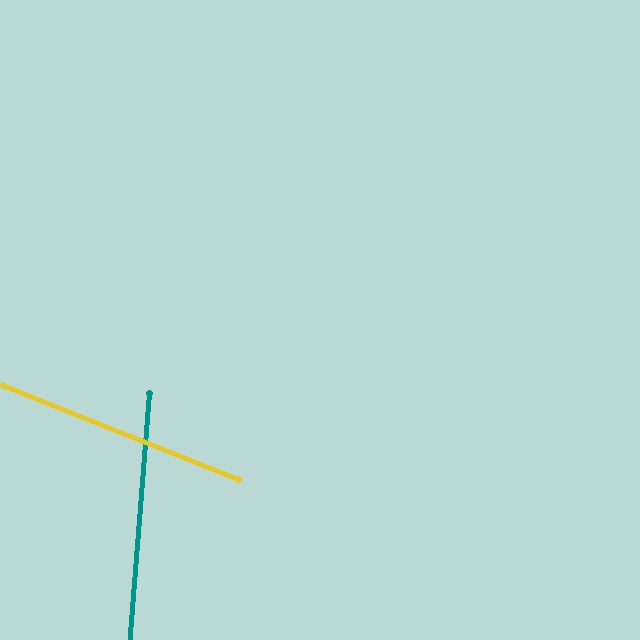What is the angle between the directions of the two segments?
Approximately 73 degrees.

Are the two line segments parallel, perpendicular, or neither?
Neither parallel nor perpendicular — they differ by about 73°.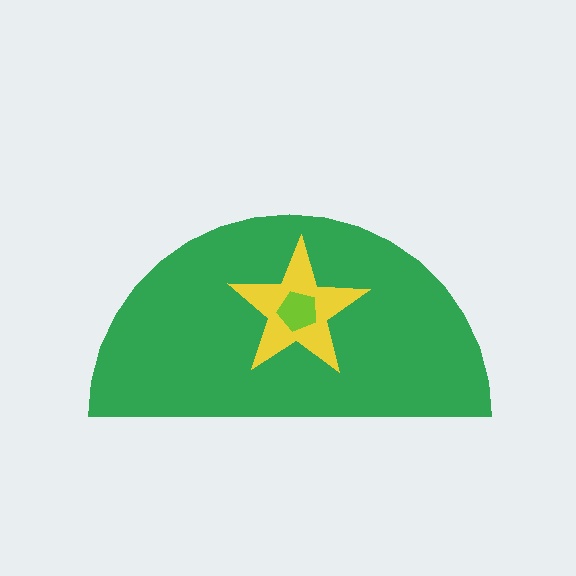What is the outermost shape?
The green semicircle.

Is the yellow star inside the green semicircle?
Yes.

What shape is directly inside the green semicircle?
The yellow star.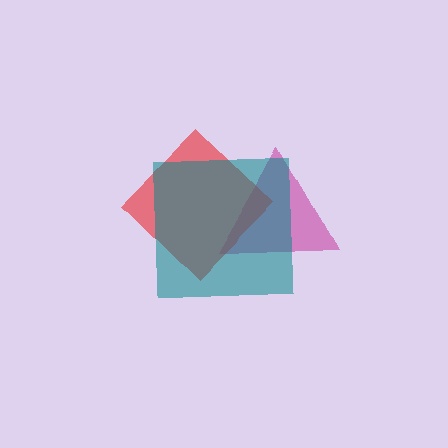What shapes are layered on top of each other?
The layered shapes are: a magenta triangle, a red diamond, a teal square.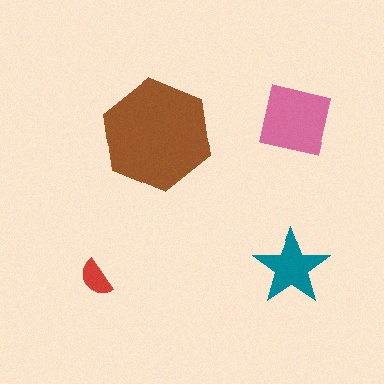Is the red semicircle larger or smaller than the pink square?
Smaller.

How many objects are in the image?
There are 4 objects in the image.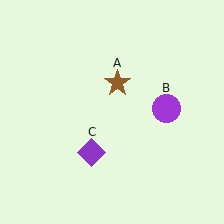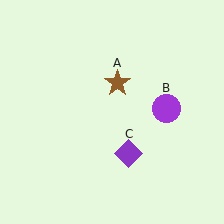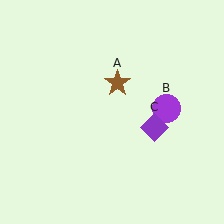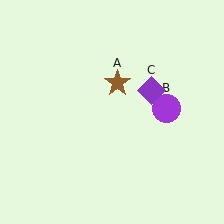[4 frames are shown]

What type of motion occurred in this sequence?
The purple diamond (object C) rotated counterclockwise around the center of the scene.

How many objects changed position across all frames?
1 object changed position: purple diamond (object C).